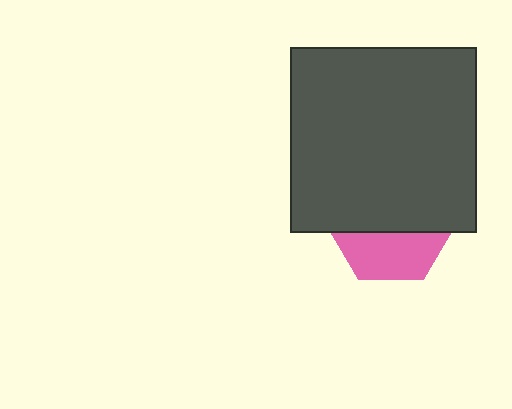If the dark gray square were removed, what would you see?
You would see the complete pink hexagon.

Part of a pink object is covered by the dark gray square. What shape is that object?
It is a hexagon.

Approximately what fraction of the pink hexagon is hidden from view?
Roughly 62% of the pink hexagon is hidden behind the dark gray square.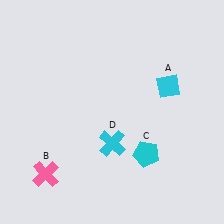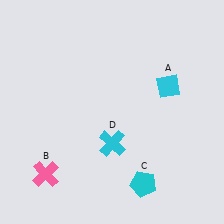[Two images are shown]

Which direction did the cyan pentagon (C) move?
The cyan pentagon (C) moved down.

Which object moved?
The cyan pentagon (C) moved down.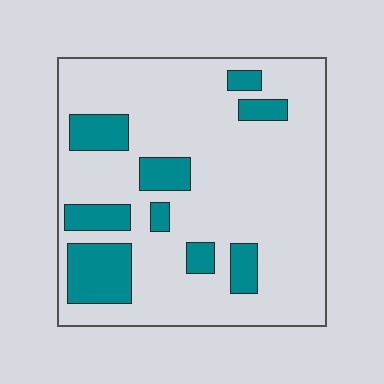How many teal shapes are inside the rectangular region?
9.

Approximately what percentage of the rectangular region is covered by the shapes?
Approximately 20%.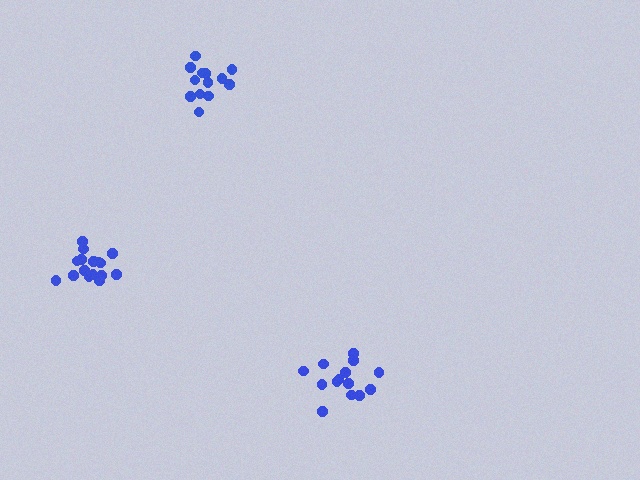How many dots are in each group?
Group 1: 13 dots, Group 2: 14 dots, Group 3: 16 dots (43 total).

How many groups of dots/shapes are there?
There are 3 groups.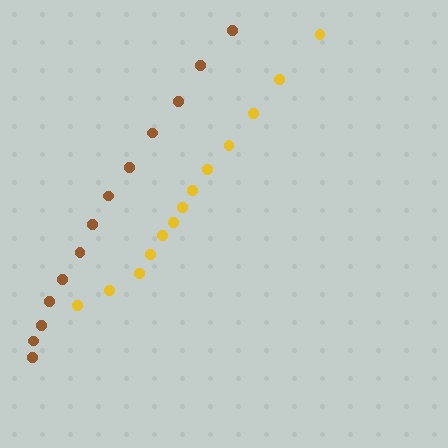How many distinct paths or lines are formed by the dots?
There are 2 distinct paths.